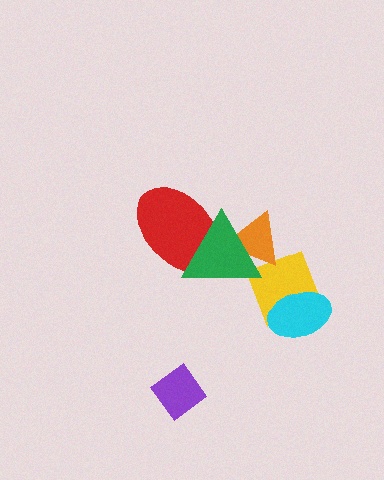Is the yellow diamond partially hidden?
Yes, it is partially covered by another shape.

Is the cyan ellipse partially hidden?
No, no other shape covers it.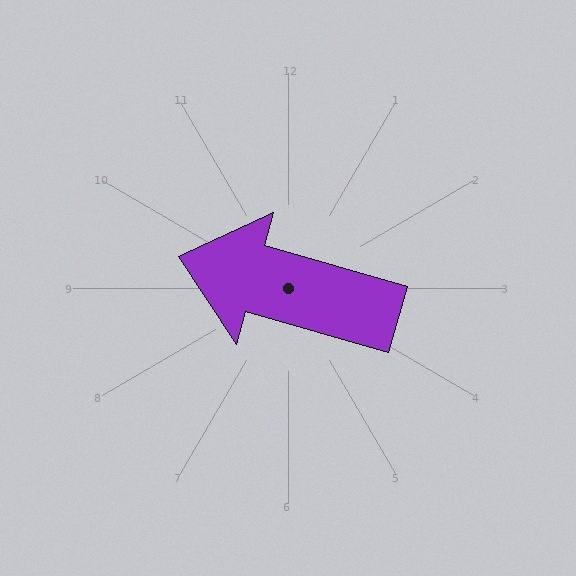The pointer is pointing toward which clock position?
Roughly 10 o'clock.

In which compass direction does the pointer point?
West.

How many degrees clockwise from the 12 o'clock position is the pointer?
Approximately 286 degrees.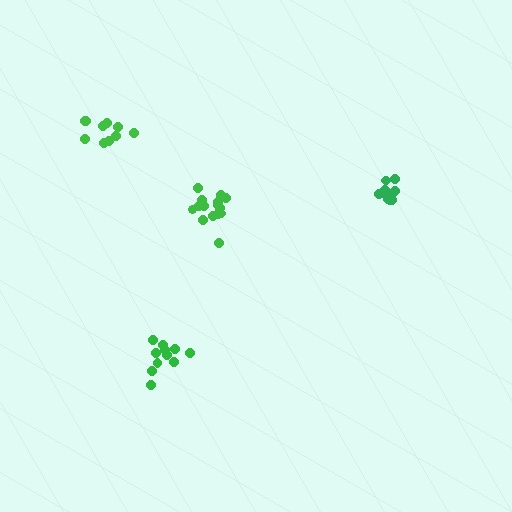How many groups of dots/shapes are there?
There are 4 groups.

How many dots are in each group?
Group 1: 11 dots, Group 2: 10 dots, Group 3: 15 dots, Group 4: 10 dots (46 total).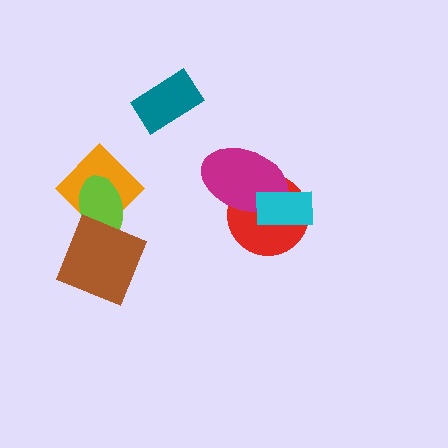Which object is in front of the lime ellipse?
The brown diamond is in front of the lime ellipse.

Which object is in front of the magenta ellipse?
The cyan rectangle is in front of the magenta ellipse.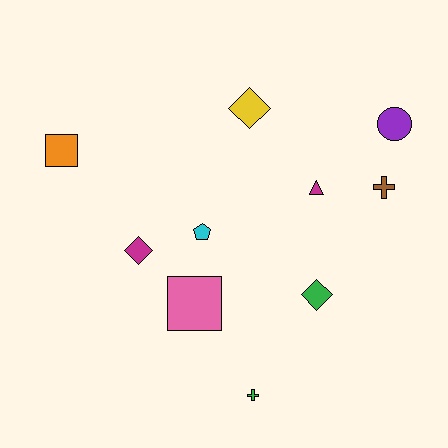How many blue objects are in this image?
There are no blue objects.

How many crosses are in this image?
There are 2 crosses.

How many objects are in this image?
There are 10 objects.